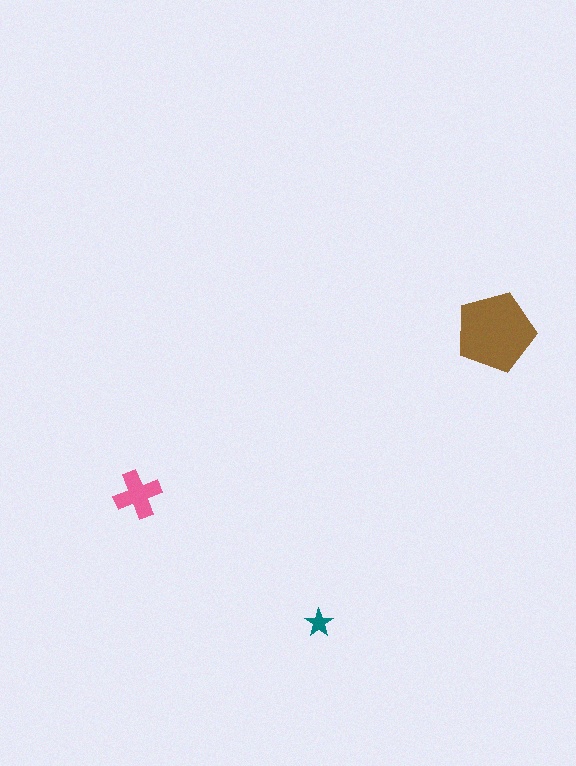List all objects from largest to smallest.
The brown pentagon, the pink cross, the teal star.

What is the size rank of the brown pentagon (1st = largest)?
1st.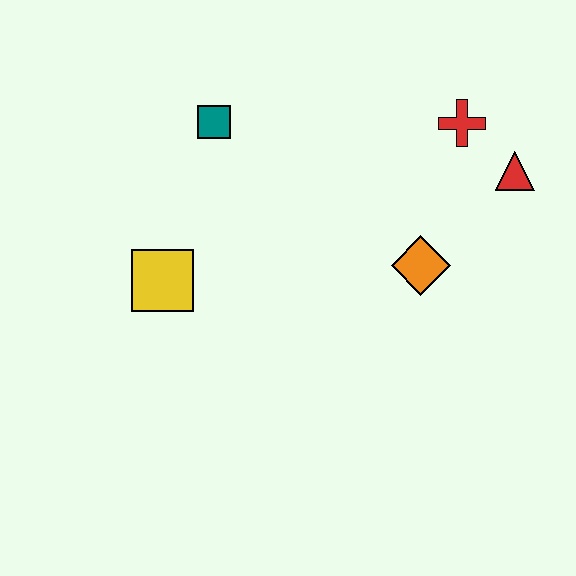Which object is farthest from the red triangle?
The yellow square is farthest from the red triangle.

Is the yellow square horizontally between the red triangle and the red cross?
No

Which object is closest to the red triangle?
The red cross is closest to the red triangle.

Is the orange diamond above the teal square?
No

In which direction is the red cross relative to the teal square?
The red cross is to the right of the teal square.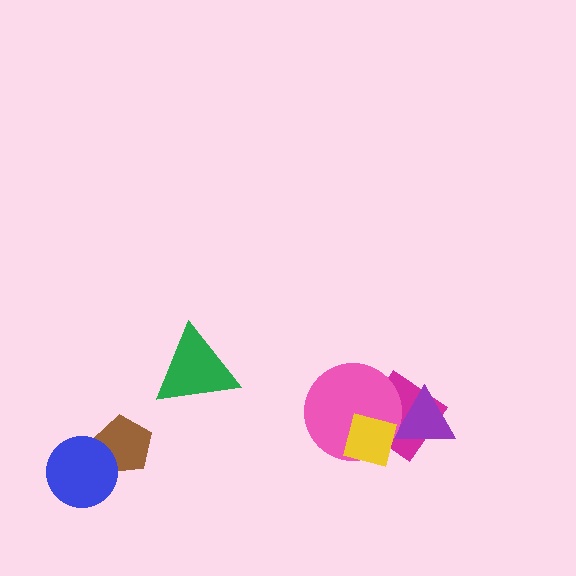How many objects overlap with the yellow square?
3 objects overlap with the yellow square.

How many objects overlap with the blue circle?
1 object overlaps with the blue circle.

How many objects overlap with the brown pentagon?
1 object overlaps with the brown pentagon.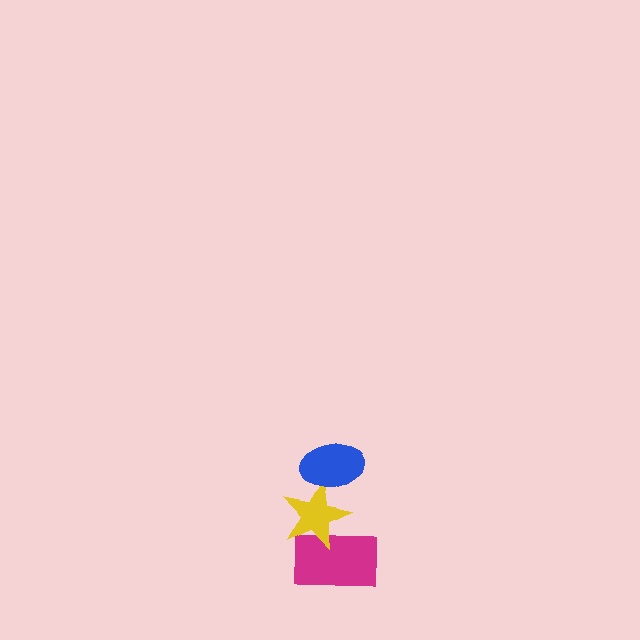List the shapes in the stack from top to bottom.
From top to bottom: the blue ellipse, the yellow star, the magenta rectangle.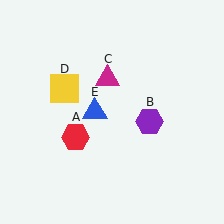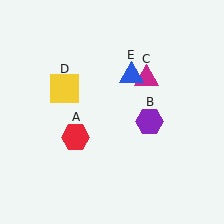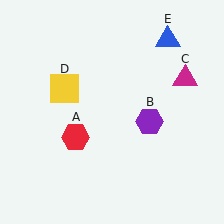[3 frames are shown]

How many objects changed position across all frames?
2 objects changed position: magenta triangle (object C), blue triangle (object E).